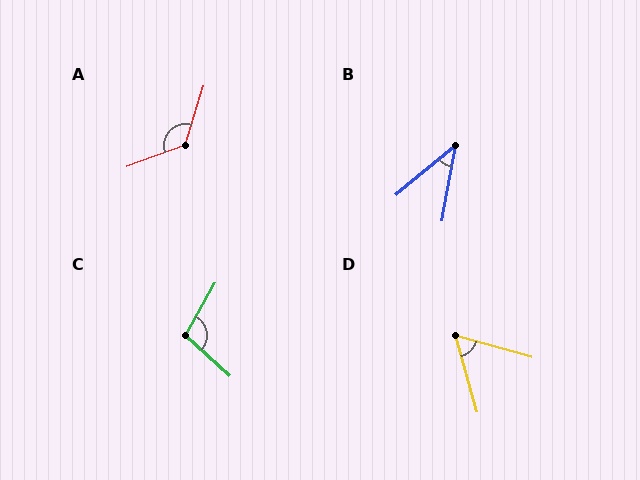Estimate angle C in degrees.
Approximately 102 degrees.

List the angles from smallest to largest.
B (41°), D (58°), C (102°), A (128°).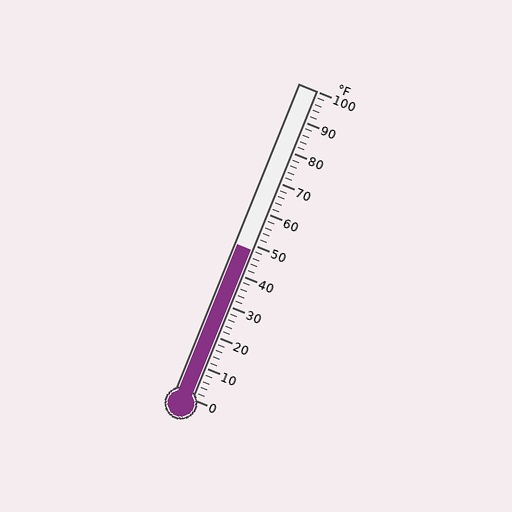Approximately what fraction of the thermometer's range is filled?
The thermometer is filled to approximately 50% of its range.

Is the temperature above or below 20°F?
The temperature is above 20°F.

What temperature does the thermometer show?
The thermometer shows approximately 48°F.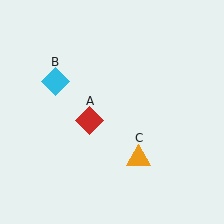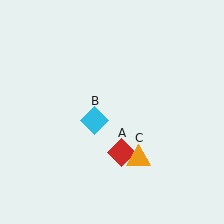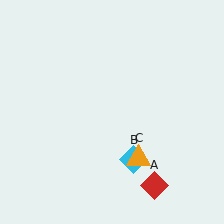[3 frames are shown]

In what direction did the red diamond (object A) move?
The red diamond (object A) moved down and to the right.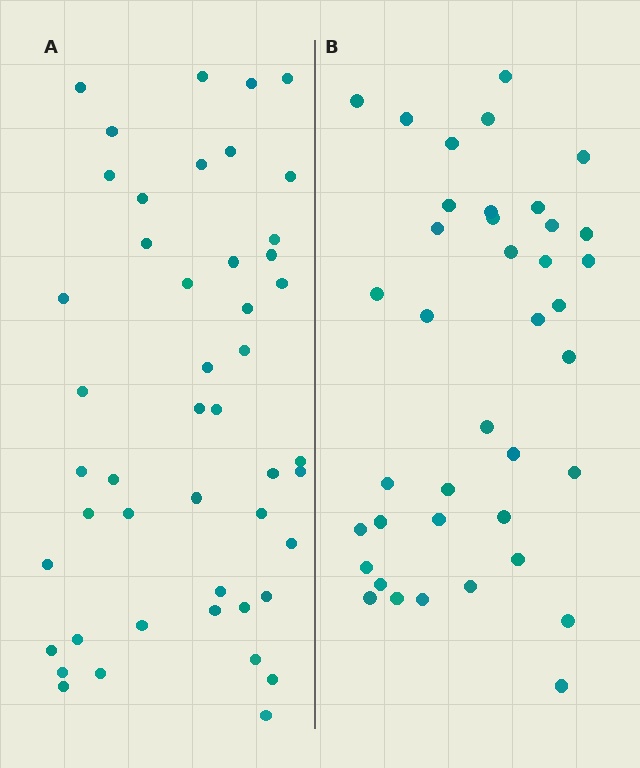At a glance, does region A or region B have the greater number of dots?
Region A (the left region) has more dots.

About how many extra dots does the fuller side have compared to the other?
Region A has roughly 8 or so more dots than region B.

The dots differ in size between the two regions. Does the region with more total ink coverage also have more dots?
No. Region B has more total ink coverage because its dots are larger, but region A actually contains more individual dots. Total area can be misleading — the number of items is what matters here.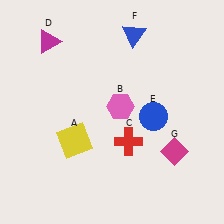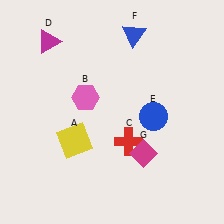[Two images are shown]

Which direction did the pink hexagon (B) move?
The pink hexagon (B) moved left.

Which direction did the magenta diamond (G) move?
The magenta diamond (G) moved left.